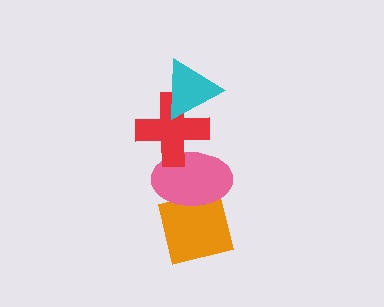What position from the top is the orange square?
The orange square is 4th from the top.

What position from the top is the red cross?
The red cross is 2nd from the top.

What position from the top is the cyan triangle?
The cyan triangle is 1st from the top.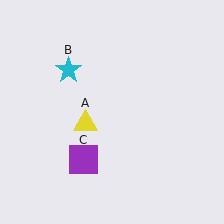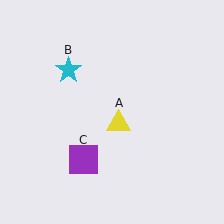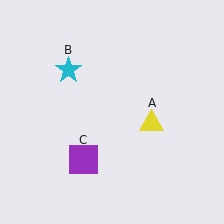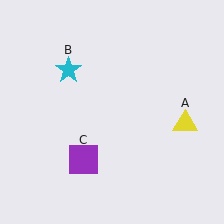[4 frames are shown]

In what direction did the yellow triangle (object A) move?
The yellow triangle (object A) moved right.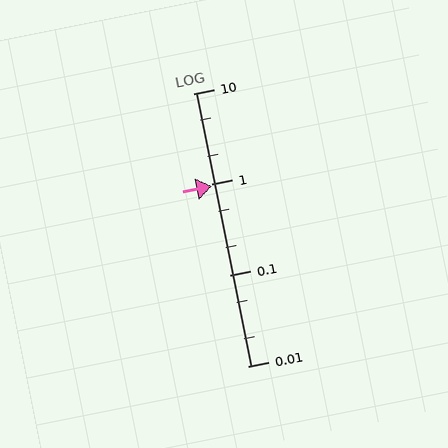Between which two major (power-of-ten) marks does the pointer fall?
The pointer is between 0.1 and 1.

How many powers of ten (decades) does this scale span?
The scale spans 3 decades, from 0.01 to 10.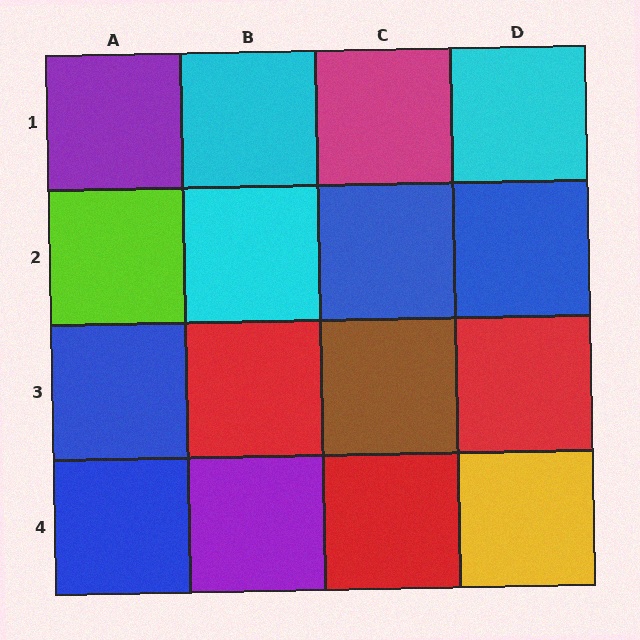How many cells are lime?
1 cell is lime.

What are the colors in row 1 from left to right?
Purple, cyan, magenta, cyan.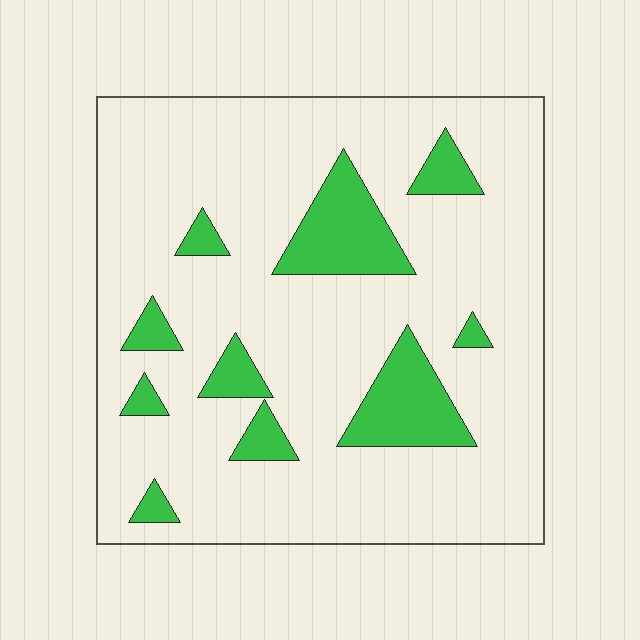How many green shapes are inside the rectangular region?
10.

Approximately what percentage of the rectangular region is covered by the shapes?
Approximately 15%.